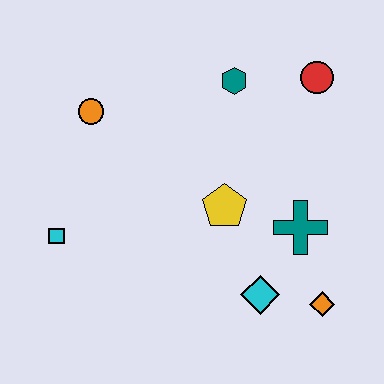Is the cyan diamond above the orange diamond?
Yes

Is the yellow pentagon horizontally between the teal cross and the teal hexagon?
No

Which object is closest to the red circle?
The teal hexagon is closest to the red circle.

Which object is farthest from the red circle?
The cyan square is farthest from the red circle.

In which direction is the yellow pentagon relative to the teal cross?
The yellow pentagon is to the left of the teal cross.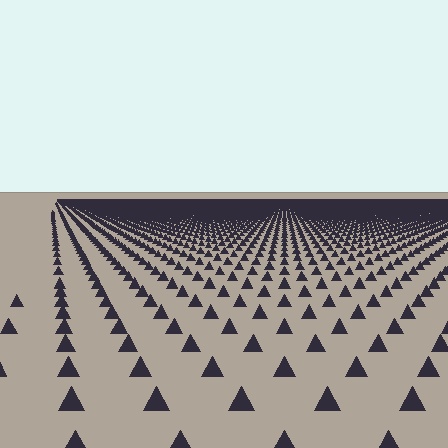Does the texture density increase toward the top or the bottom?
Density increases toward the top.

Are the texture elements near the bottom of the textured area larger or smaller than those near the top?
Larger. Near the bottom, elements are closer to the viewer and appear at a bigger on-screen size.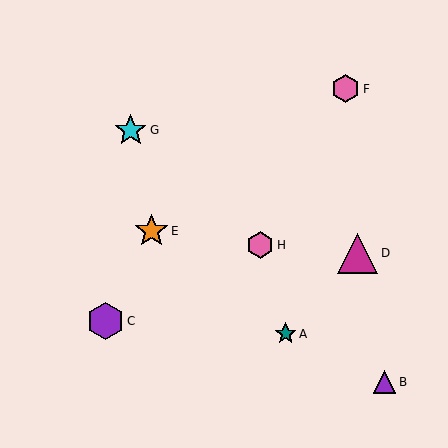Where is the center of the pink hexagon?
The center of the pink hexagon is at (260, 245).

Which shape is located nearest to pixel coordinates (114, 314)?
The purple hexagon (labeled C) at (106, 321) is nearest to that location.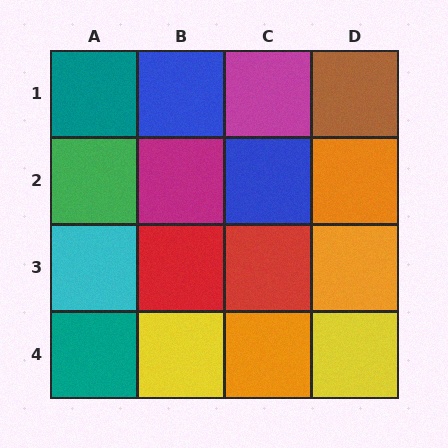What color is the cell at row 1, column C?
Magenta.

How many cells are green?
1 cell is green.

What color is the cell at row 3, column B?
Red.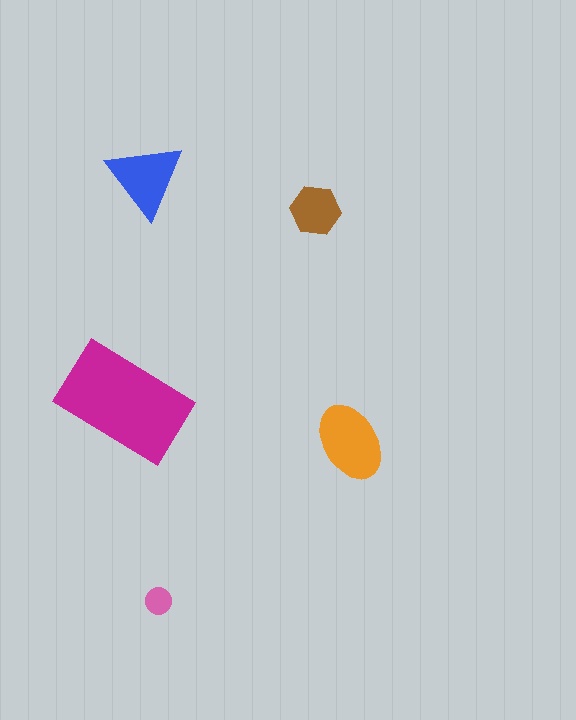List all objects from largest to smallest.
The magenta rectangle, the orange ellipse, the blue triangle, the brown hexagon, the pink circle.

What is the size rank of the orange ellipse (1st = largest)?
2nd.